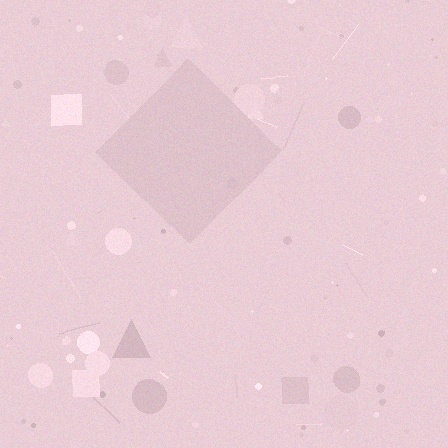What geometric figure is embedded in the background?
A diamond is embedded in the background.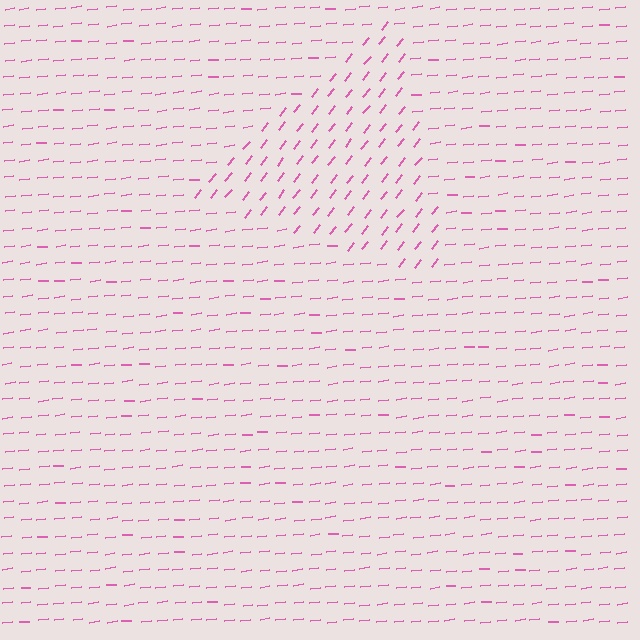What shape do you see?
I see a triangle.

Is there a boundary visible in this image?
Yes, there is a texture boundary formed by a change in line orientation.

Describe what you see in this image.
The image is filled with small pink line segments. A triangle region in the image has lines oriented differently from the surrounding lines, creating a visible texture boundary.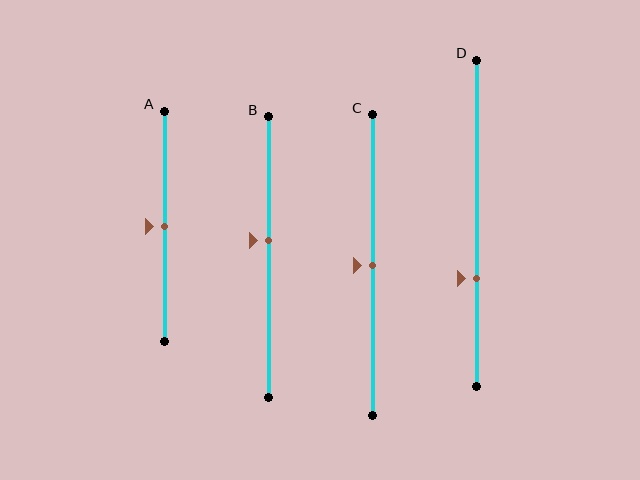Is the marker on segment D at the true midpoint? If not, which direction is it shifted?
No, the marker on segment D is shifted downward by about 17% of the segment length.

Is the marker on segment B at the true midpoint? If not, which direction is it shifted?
No, the marker on segment B is shifted upward by about 6% of the segment length.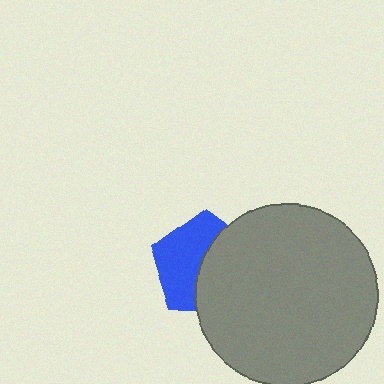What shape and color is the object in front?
The object in front is a gray circle.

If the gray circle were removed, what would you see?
You would see the complete blue pentagon.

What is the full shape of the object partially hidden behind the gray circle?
The partially hidden object is a blue pentagon.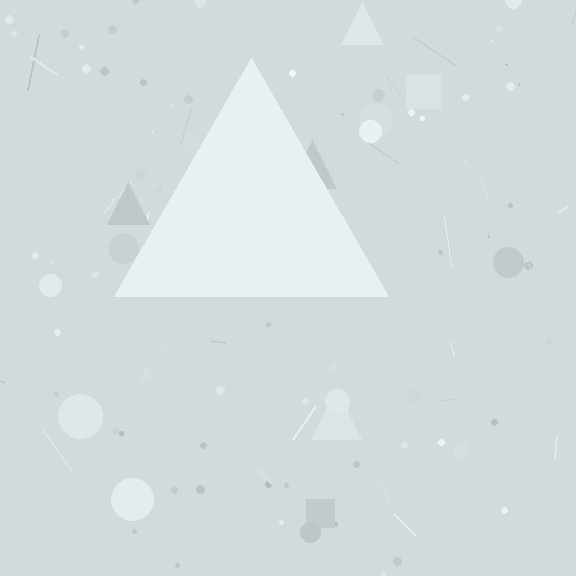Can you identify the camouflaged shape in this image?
The camouflaged shape is a triangle.